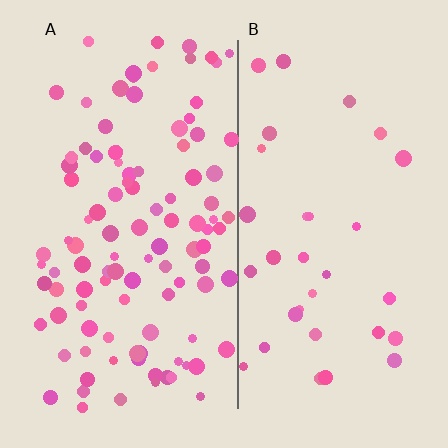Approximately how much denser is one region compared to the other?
Approximately 3.2× — region A over region B.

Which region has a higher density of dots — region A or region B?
A (the left).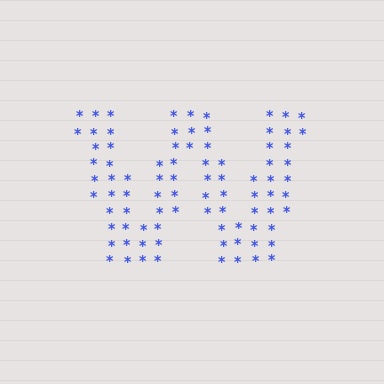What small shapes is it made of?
It is made of small asterisks.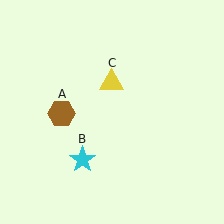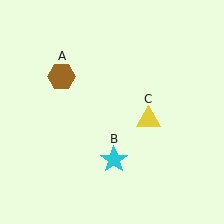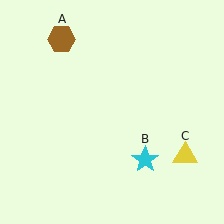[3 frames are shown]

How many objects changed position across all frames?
3 objects changed position: brown hexagon (object A), cyan star (object B), yellow triangle (object C).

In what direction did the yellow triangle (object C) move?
The yellow triangle (object C) moved down and to the right.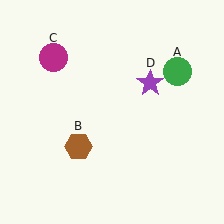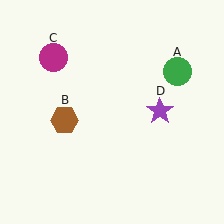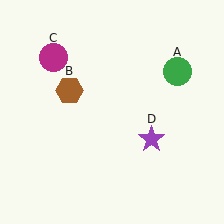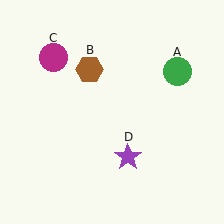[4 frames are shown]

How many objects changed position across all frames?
2 objects changed position: brown hexagon (object B), purple star (object D).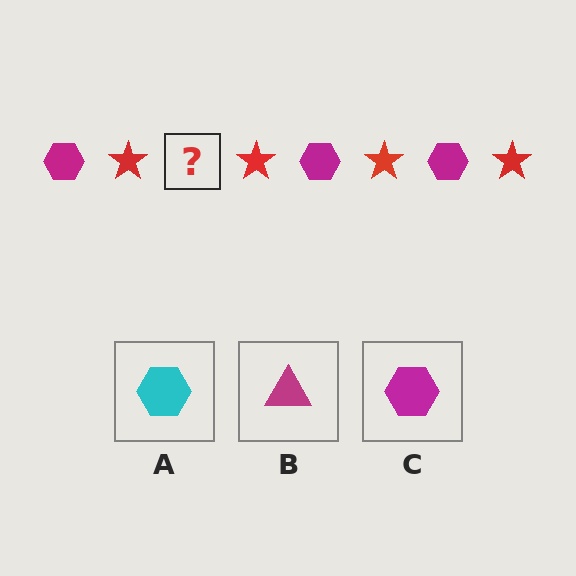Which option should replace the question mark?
Option C.